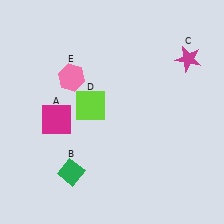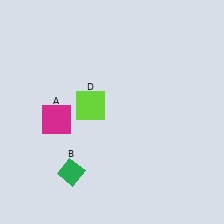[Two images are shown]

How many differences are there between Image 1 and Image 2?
There are 2 differences between the two images.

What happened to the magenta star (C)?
The magenta star (C) was removed in Image 2. It was in the top-right area of Image 1.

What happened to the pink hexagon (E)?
The pink hexagon (E) was removed in Image 2. It was in the top-left area of Image 1.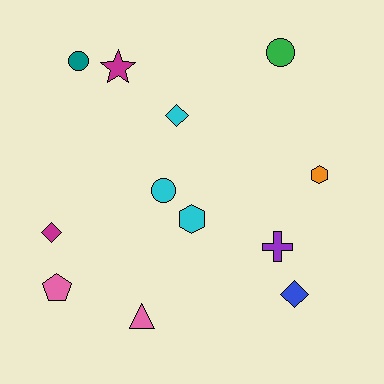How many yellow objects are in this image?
There are no yellow objects.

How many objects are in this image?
There are 12 objects.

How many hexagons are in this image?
There are 2 hexagons.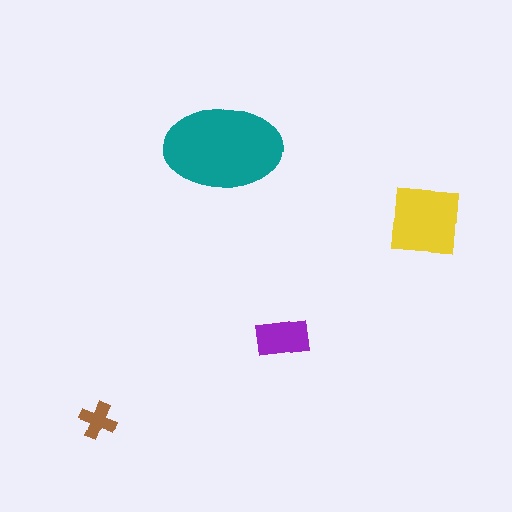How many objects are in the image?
There are 4 objects in the image.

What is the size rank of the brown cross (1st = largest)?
4th.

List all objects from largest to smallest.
The teal ellipse, the yellow square, the purple rectangle, the brown cross.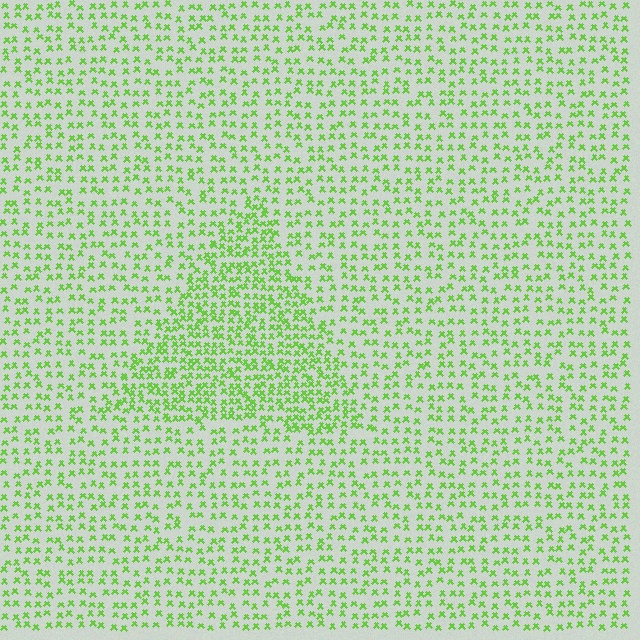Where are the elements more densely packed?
The elements are more densely packed inside the triangle boundary.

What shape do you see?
I see a triangle.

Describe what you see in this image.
The image contains small lime elements arranged at two different densities. A triangle-shaped region is visible where the elements are more densely packed than the surrounding area.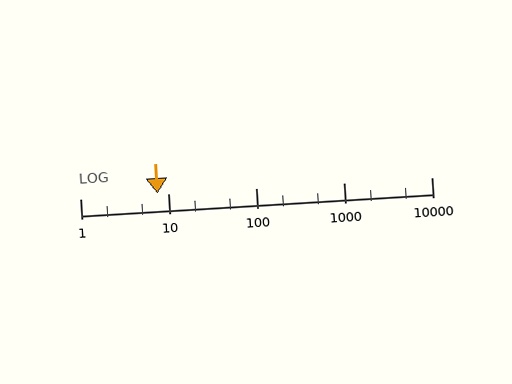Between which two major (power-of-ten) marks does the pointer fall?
The pointer is between 1 and 10.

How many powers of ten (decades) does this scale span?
The scale spans 4 decades, from 1 to 10000.